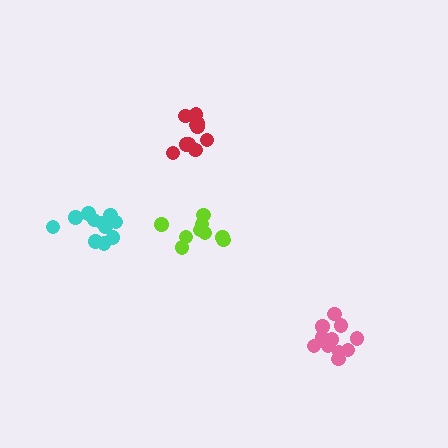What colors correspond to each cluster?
The clusters are colored: cyan, pink, red, lime.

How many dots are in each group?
Group 1: 11 dots, Group 2: 11 dots, Group 3: 10 dots, Group 4: 9 dots (41 total).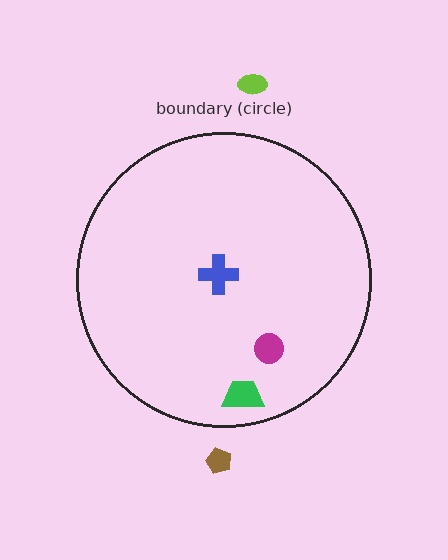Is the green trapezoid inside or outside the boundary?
Inside.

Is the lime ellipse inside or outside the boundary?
Outside.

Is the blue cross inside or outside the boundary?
Inside.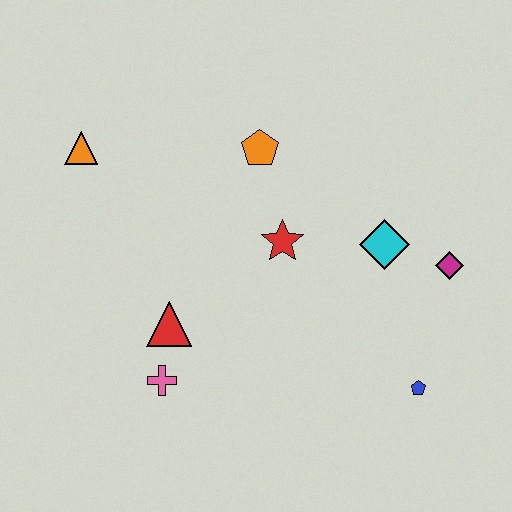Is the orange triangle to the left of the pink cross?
Yes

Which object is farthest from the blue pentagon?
The orange triangle is farthest from the blue pentagon.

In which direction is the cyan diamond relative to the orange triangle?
The cyan diamond is to the right of the orange triangle.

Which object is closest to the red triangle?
The pink cross is closest to the red triangle.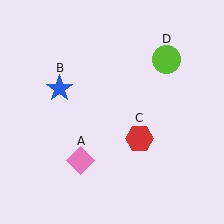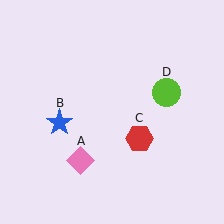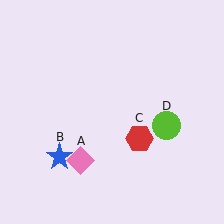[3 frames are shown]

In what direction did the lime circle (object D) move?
The lime circle (object D) moved down.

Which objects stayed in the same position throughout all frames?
Pink diamond (object A) and red hexagon (object C) remained stationary.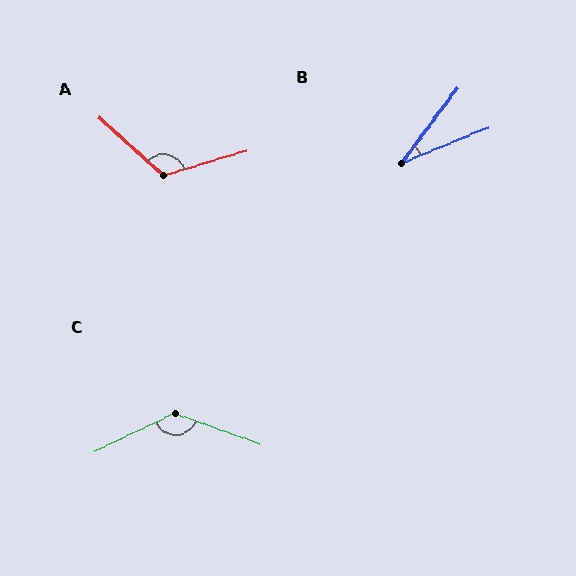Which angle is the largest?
C, at approximately 135 degrees.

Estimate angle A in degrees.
Approximately 122 degrees.